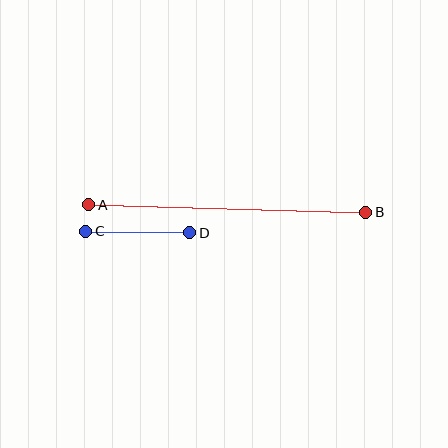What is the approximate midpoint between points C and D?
The midpoint is at approximately (138, 232) pixels.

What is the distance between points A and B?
The distance is approximately 277 pixels.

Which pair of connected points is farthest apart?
Points A and B are farthest apart.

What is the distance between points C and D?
The distance is approximately 104 pixels.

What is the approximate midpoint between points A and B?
The midpoint is at approximately (227, 209) pixels.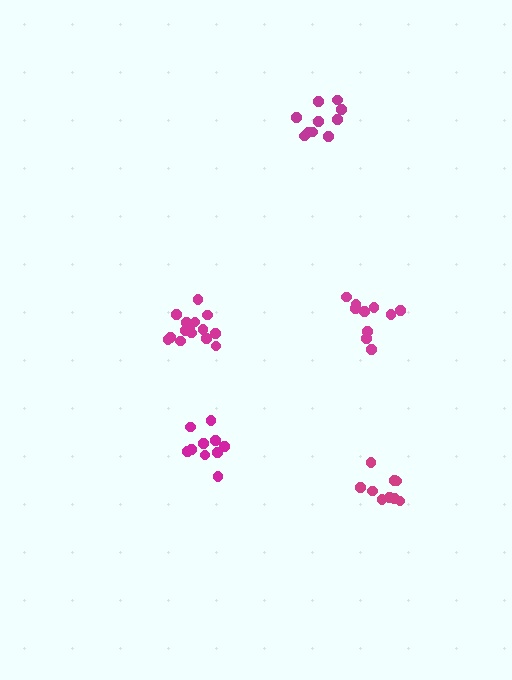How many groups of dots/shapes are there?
There are 5 groups.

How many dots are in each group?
Group 1: 15 dots, Group 2: 9 dots, Group 3: 10 dots, Group 4: 10 dots, Group 5: 10 dots (54 total).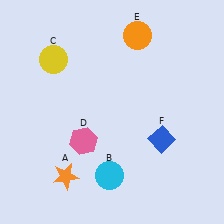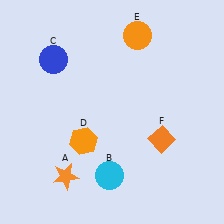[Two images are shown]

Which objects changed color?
C changed from yellow to blue. D changed from pink to orange. F changed from blue to orange.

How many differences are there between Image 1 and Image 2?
There are 3 differences between the two images.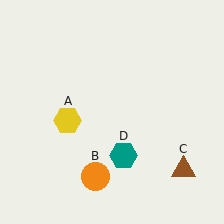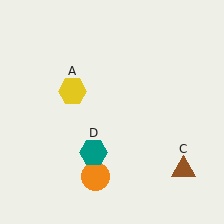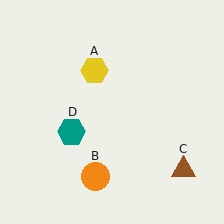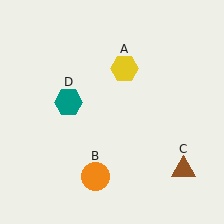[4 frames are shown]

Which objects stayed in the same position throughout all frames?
Orange circle (object B) and brown triangle (object C) remained stationary.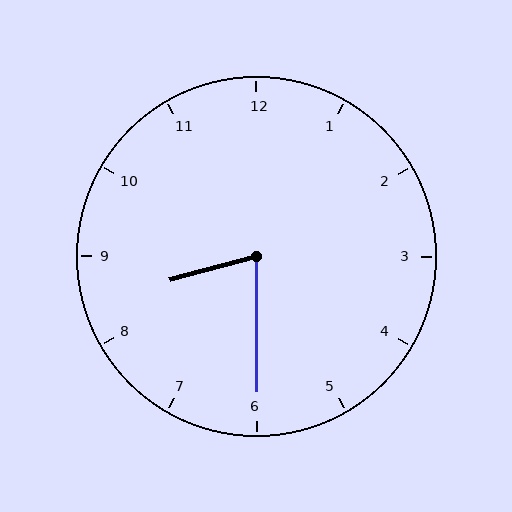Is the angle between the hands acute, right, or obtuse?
It is acute.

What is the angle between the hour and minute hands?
Approximately 75 degrees.